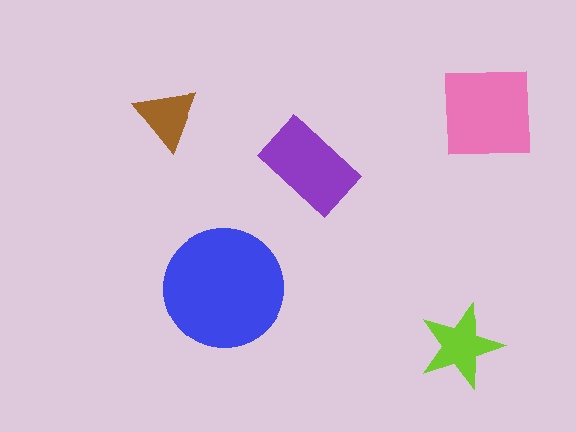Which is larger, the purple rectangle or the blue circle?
The blue circle.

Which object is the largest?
The blue circle.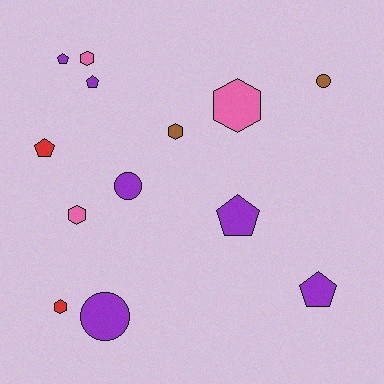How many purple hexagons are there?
There are no purple hexagons.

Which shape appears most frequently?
Hexagon, with 5 objects.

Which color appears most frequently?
Purple, with 6 objects.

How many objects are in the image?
There are 13 objects.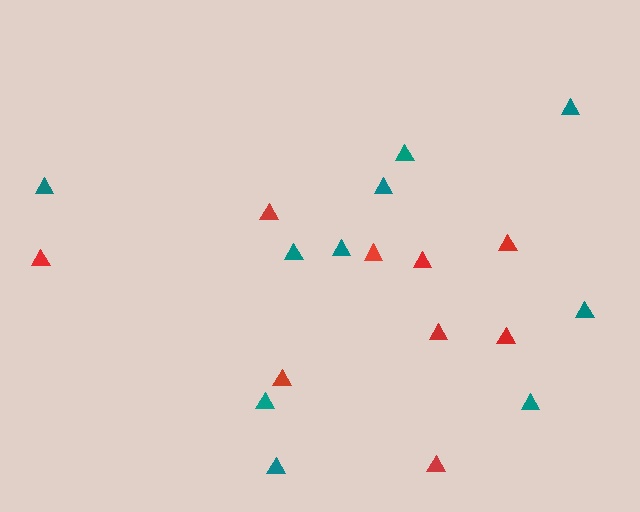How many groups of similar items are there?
There are 2 groups: one group of red triangles (9) and one group of teal triangles (10).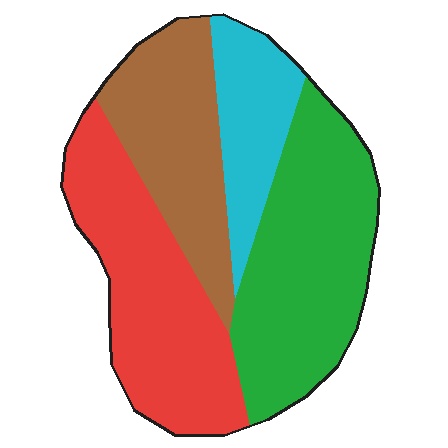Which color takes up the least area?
Cyan, at roughly 15%.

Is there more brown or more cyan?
Brown.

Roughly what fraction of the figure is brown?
Brown covers about 20% of the figure.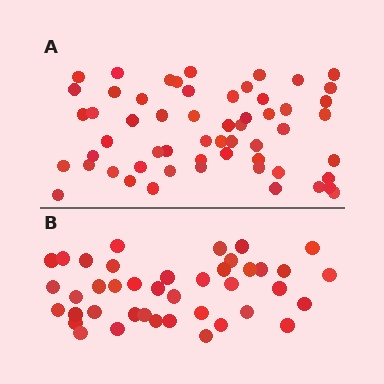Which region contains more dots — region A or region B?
Region A (the top region) has more dots.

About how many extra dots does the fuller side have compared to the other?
Region A has approximately 15 more dots than region B.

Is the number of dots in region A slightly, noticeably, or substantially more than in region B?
Region A has noticeably more, but not dramatically so. The ratio is roughly 1.4 to 1.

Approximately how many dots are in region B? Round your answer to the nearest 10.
About 40 dots. (The exact count is 41, which rounds to 40.)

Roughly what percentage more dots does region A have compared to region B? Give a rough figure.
About 40% more.